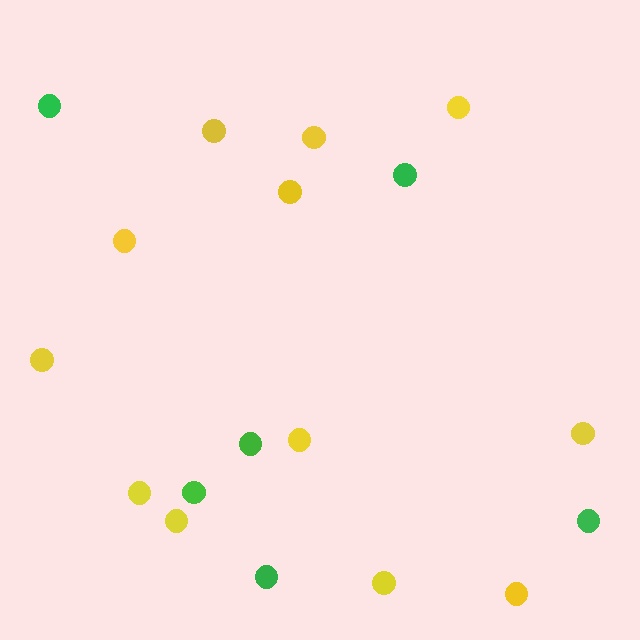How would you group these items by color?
There are 2 groups: one group of yellow circles (12) and one group of green circles (6).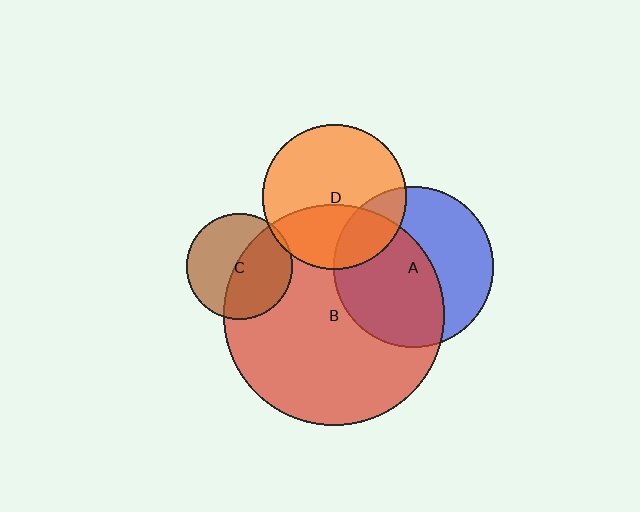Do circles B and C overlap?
Yes.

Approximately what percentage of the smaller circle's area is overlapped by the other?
Approximately 50%.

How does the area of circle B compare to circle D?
Approximately 2.3 times.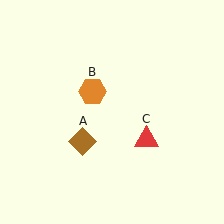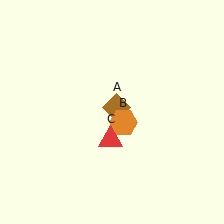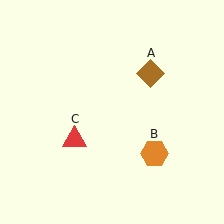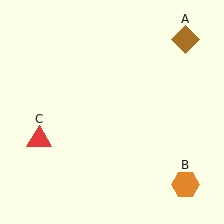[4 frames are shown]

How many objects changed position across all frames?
3 objects changed position: brown diamond (object A), orange hexagon (object B), red triangle (object C).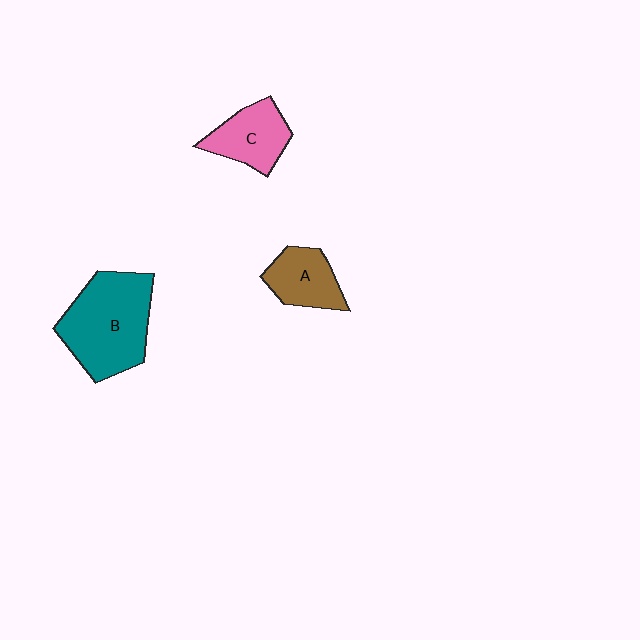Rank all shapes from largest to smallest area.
From largest to smallest: B (teal), C (pink), A (brown).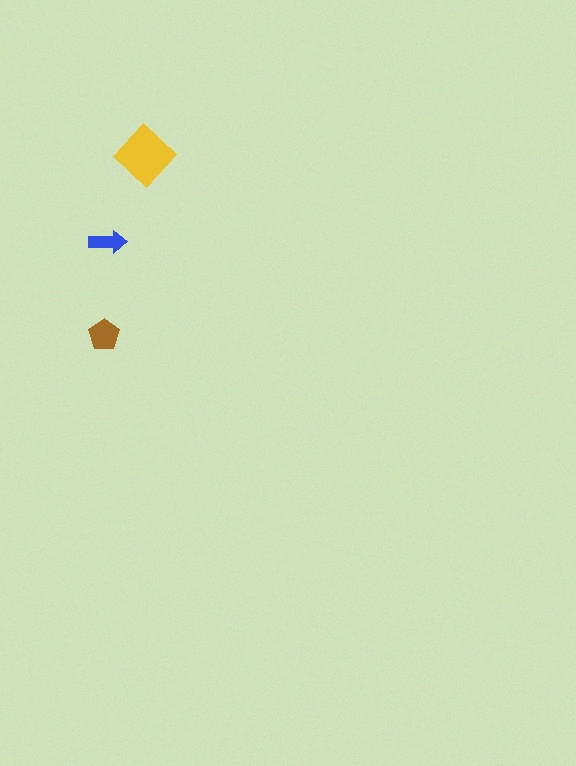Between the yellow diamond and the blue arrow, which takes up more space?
The yellow diamond.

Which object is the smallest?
The blue arrow.